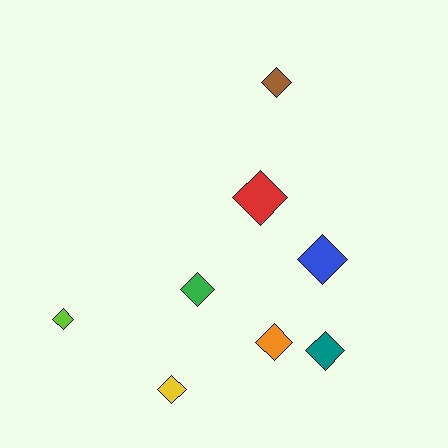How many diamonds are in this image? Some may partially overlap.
There are 8 diamonds.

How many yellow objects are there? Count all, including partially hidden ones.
There is 1 yellow object.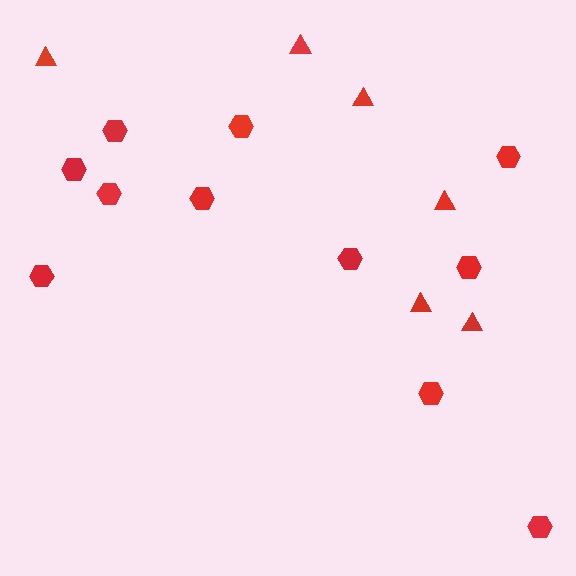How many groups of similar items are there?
There are 2 groups: one group of hexagons (11) and one group of triangles (6).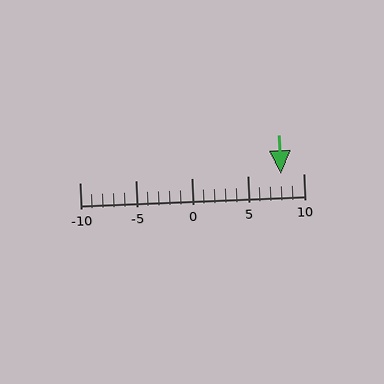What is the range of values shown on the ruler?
The ruler shows values from -10 to 10.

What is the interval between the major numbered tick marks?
The major tick marks are spaced 5 units apart.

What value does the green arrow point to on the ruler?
The green arrow points to approximately 8.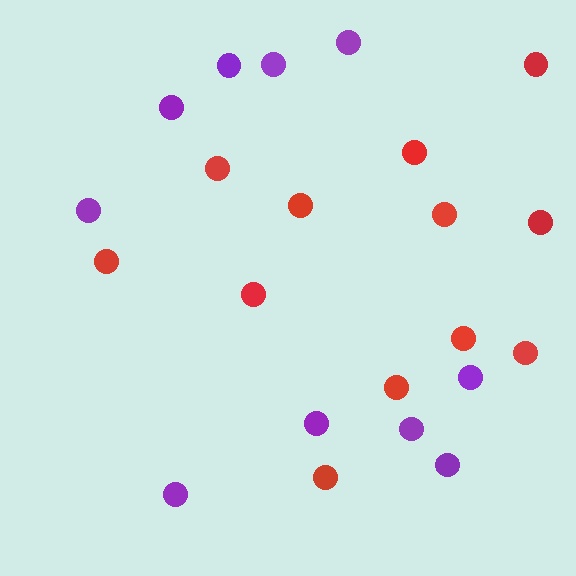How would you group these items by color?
There are 2 groups: one group of red circles (12) and one group of purple circles (10).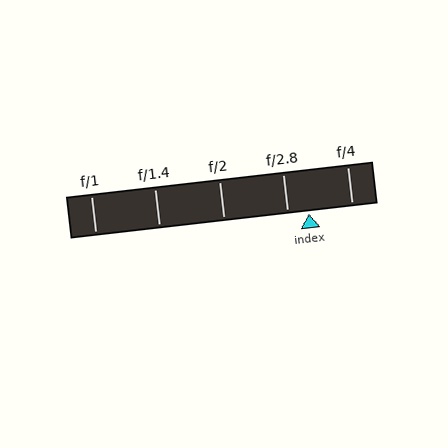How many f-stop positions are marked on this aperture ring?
There are 5 f-stop positions marked.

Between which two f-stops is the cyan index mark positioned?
The index mark is between f/2.8 and f/4.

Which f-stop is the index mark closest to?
The index mark is closest to f/2.8.